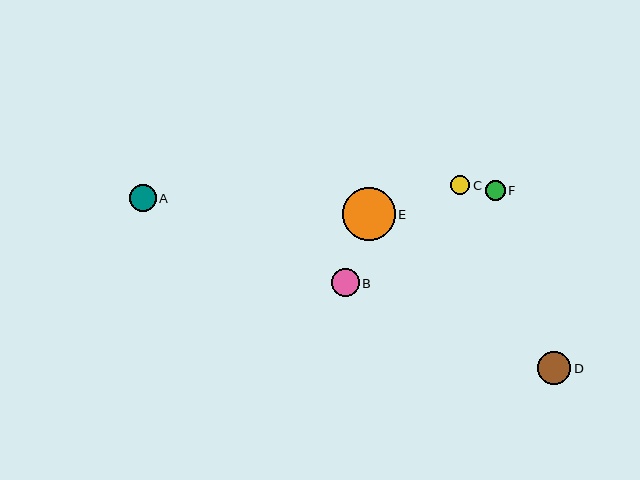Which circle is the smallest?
Circle C is the smallest with a size of approximately 19 pixels.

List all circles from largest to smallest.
From largest to smallest: E, D, B, A, F, C.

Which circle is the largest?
Circle E is the largest with a size of approximately 53 pixels.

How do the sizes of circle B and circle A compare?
Circle B and circle A are approximately the same size.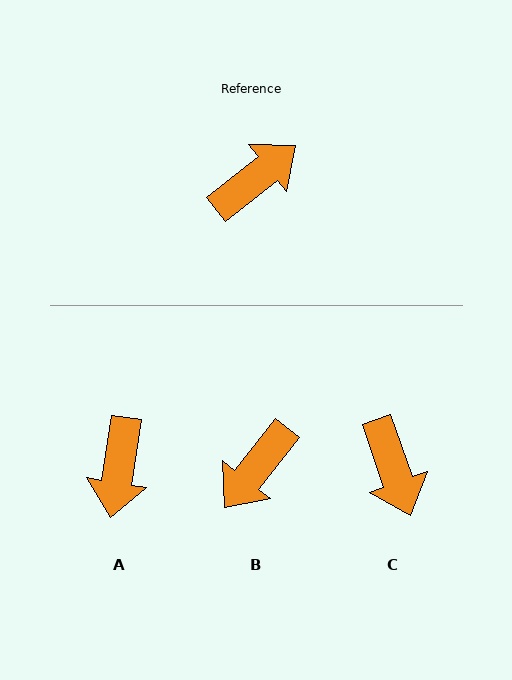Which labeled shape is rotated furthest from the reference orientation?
B, about 167 degrees away.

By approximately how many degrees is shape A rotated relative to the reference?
Approximately 137 degrees clockwise.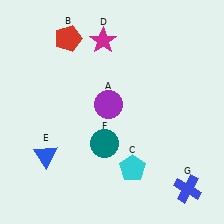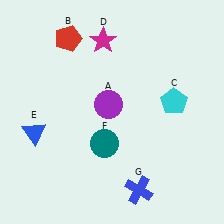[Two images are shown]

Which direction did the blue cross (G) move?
The blue cross (G) moved left.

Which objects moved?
The objects that moved are: the cyan pentagon (C), the blue triangle (E), the blue cross (G).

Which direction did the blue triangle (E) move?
The blue triangle (E) moved up.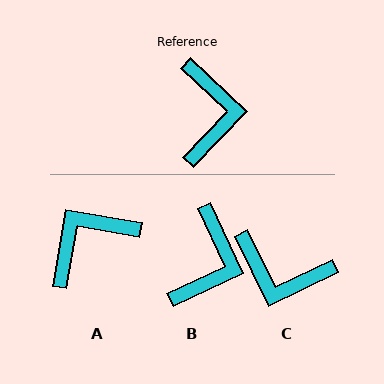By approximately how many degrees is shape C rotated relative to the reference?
Approximately 111 degrees clockwise.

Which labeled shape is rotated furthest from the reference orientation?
A, about 124 degrees away.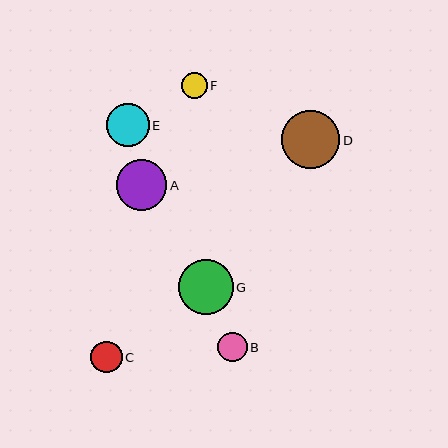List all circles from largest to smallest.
From largest to smallest: D, G, A, E, C, B, F.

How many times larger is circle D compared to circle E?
Circle D is approximately 1.3 times the size of circle E.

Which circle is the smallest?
Circle F is the smallest with a size of approximately 26 pixels.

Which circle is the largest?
Circle D is the largest with a size of approximately 58 pixels.